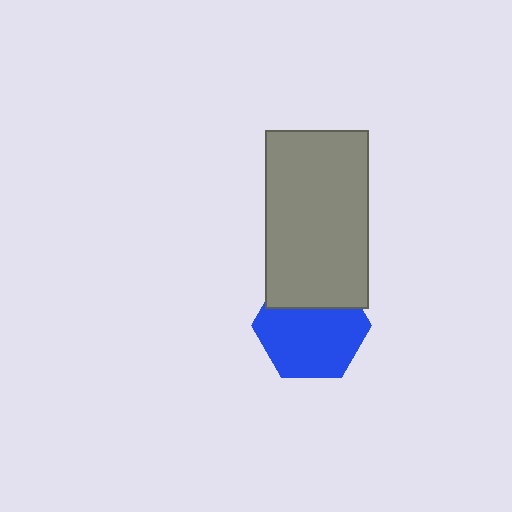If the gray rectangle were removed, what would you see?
You would see the complete blue hexagon.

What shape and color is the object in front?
The object in front is a gray rectangle.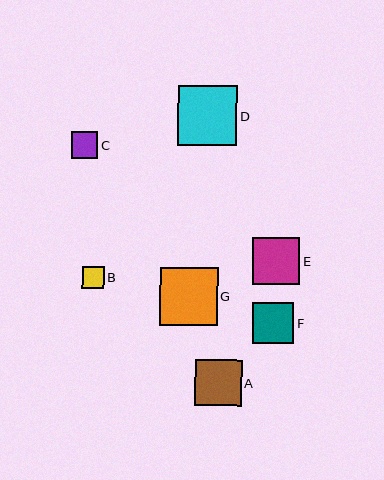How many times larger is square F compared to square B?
Square F is approximately 2.0 times the size of square B.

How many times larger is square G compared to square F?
Square G is approximately 1.4 times the size of square F.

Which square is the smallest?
Square B is the smallest with a size of approximately 21 pixels.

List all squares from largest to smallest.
From largest to smallest: D, G, E, A, F, C, B.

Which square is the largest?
Square D is the largest with a size of approximately 59 pixels.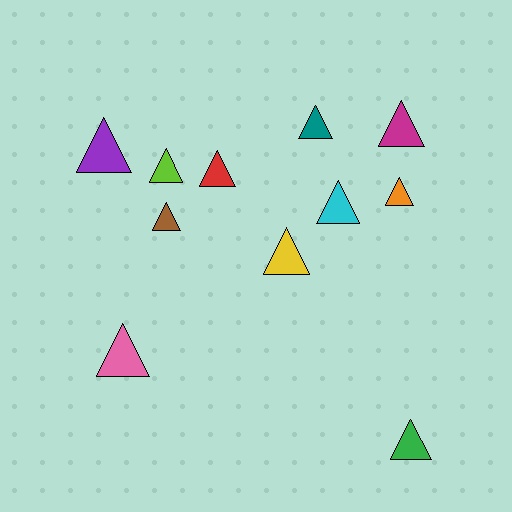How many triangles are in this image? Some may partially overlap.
There are 11 triangles.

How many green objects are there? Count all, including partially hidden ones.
There is 1 green object.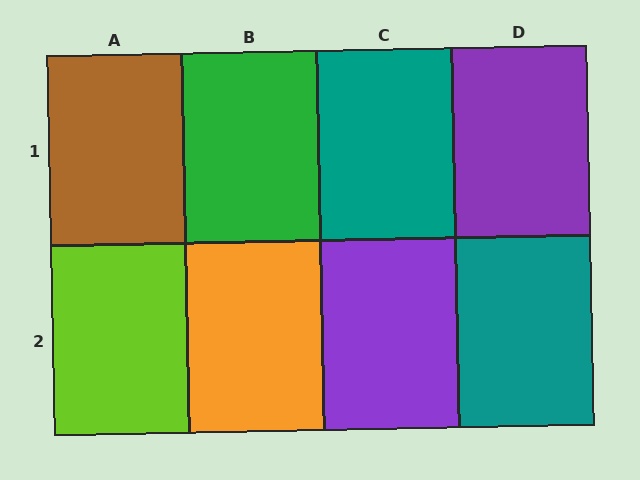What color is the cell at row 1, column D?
Purple.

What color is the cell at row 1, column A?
Brown.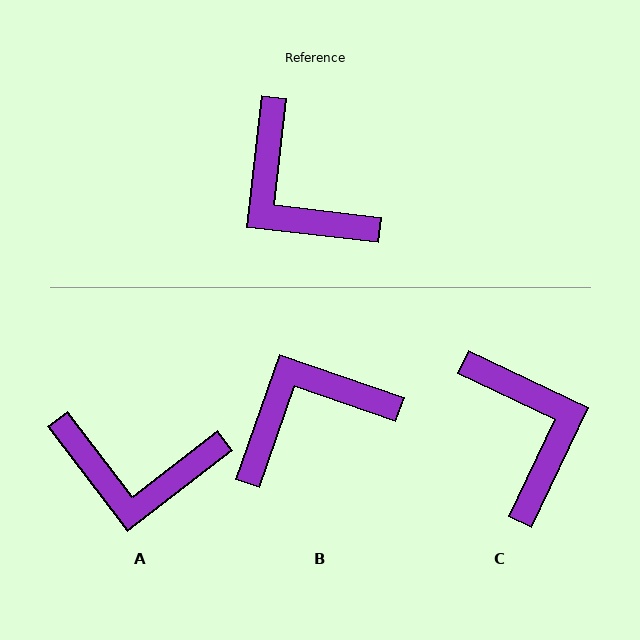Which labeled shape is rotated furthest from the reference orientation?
C, about 161 degrees away.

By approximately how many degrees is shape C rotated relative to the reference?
Approximately 161 degrees counter-clockwise.